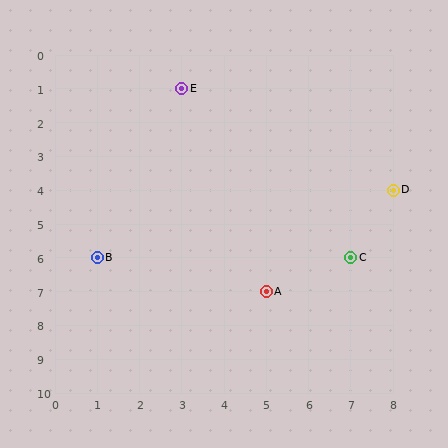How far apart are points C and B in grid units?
Points C and B are 6 columns apart.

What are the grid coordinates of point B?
Point B is at grid coordinates (1, 6).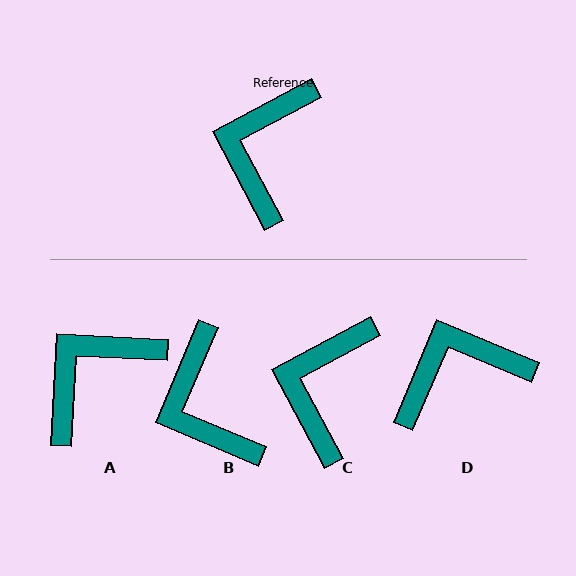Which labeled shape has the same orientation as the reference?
C.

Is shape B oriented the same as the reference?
No, it is off by about 39 degrees.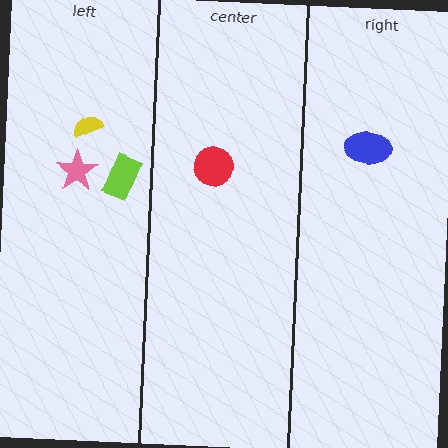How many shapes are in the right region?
1.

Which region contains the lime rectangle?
The left region.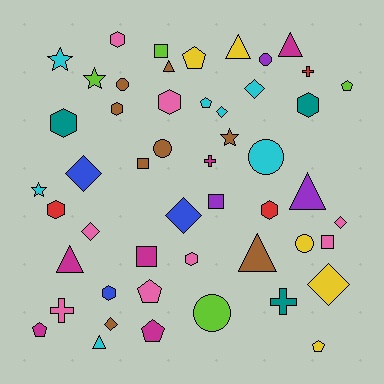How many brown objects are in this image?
There are 8 brown objects.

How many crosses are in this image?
There are 4 crosses.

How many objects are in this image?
There are 50 objects.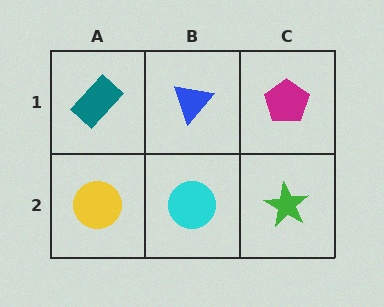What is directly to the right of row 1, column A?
A blue triangle.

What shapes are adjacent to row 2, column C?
A magenta pentagon (row 1, column C), a cyan circle (row 2, column B).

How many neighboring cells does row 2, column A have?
2.